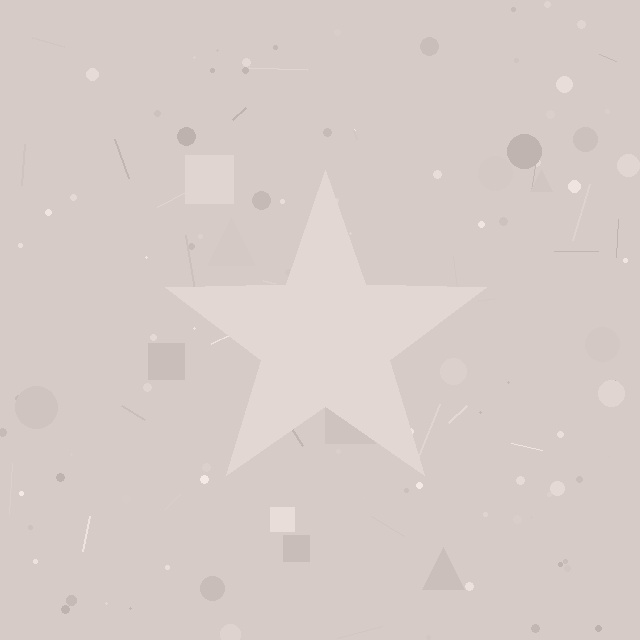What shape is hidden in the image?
A star is hidden in the image.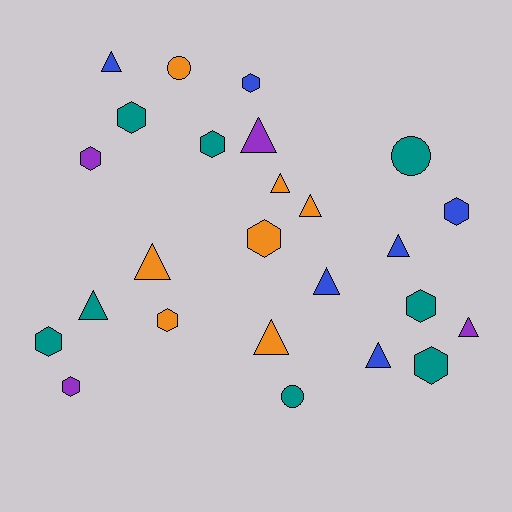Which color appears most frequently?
Teal, with 8 objects.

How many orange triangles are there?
There are 4 orange triangles.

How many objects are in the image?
There are 25 objects.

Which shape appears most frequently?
Hexagon, with 11 objects.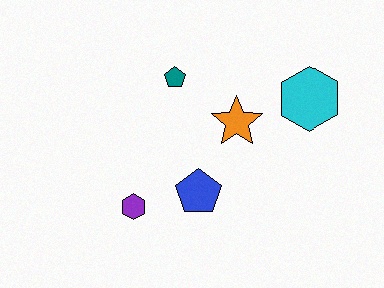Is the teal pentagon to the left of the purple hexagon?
No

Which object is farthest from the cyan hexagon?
The purple hexagon is farthest from the cyan hexagon.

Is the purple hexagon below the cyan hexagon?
Yes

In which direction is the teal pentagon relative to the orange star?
The teal pentagon is to the left of the orange star.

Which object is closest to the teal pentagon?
The orange star is closest to the teal pentagon.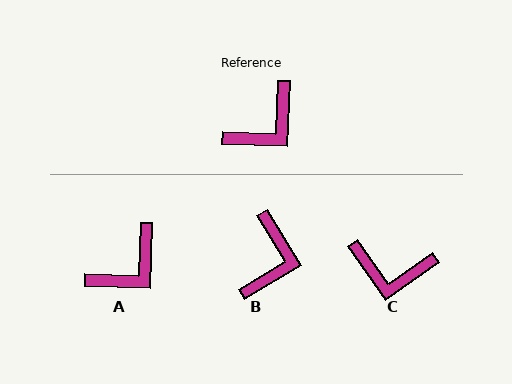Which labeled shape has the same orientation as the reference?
A.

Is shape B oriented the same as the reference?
No, it is off by about 33 degrees.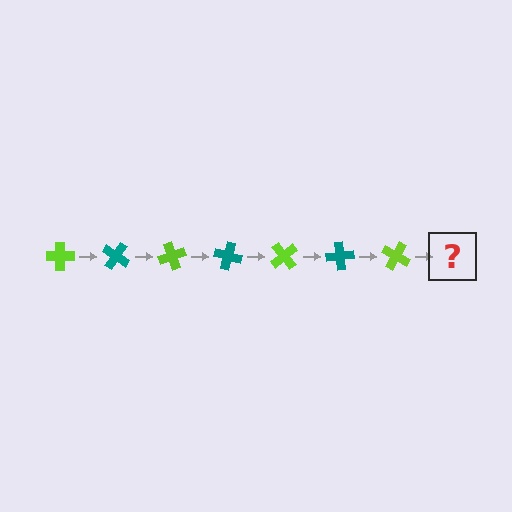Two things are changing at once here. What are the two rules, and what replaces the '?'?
The two rules are that it rotates 35 degrees each step and the color cycles through lime and teal. The '?' should be a teal cross, rotated 245 degrees from the start.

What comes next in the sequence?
The next element should be a teal cross, rotated 245 degrees from the start.